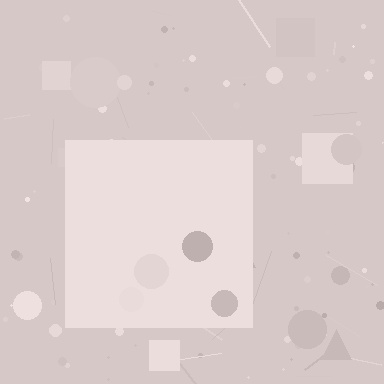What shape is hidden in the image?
A square is hidden in the image.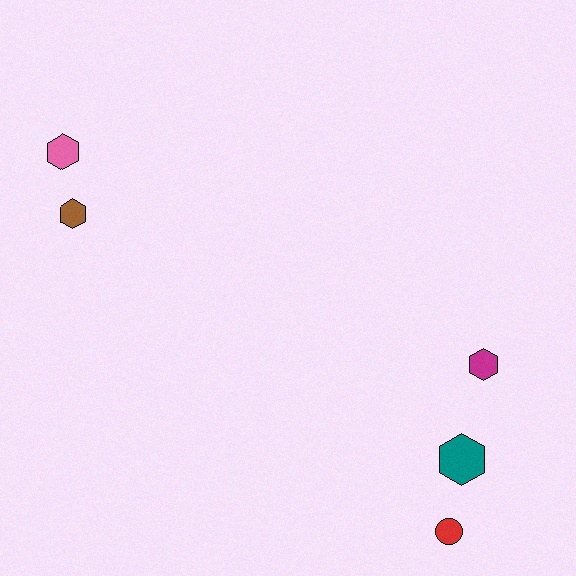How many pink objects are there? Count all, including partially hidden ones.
There is 1 pink object.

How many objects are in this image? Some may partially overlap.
There are 5 objects.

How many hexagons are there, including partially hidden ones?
There are 4 hexagons.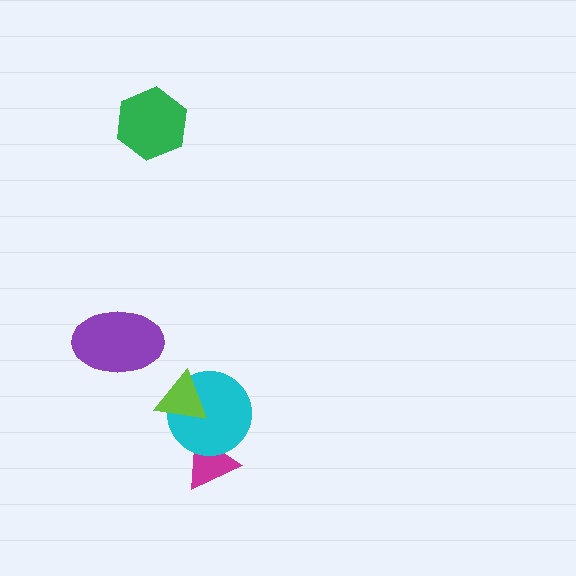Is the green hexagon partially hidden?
No, no other shape covers it.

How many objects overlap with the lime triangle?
1 object overlaps with the lime triangle.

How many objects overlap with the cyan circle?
2 objects overlap with the cyan circle.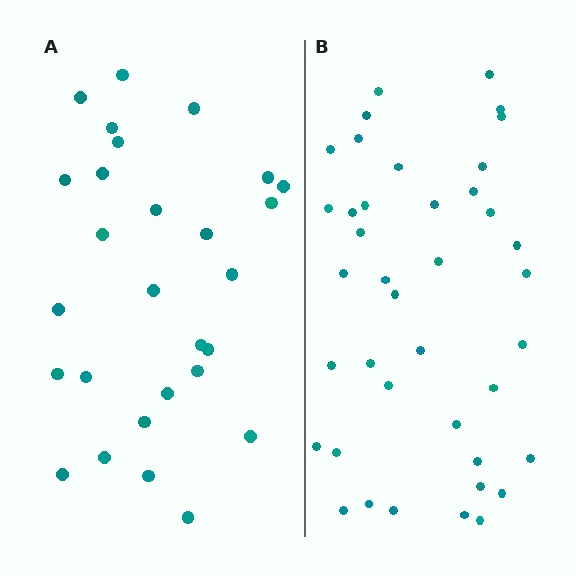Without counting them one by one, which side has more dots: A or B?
Region B (the right region) has more dots.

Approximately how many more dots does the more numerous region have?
Region B has roughly 12 or so more dots than region A.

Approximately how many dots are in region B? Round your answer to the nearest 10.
About 40 dots.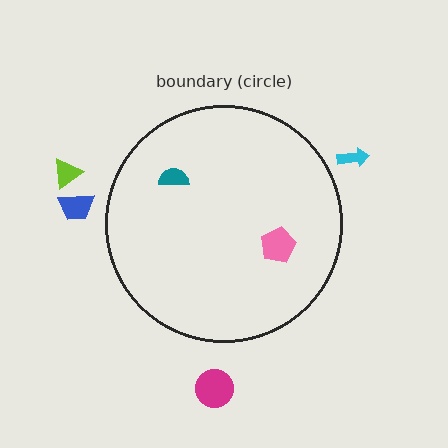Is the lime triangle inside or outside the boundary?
Outside.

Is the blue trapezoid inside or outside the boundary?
Outside.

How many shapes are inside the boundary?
2 inside, 4 outside.